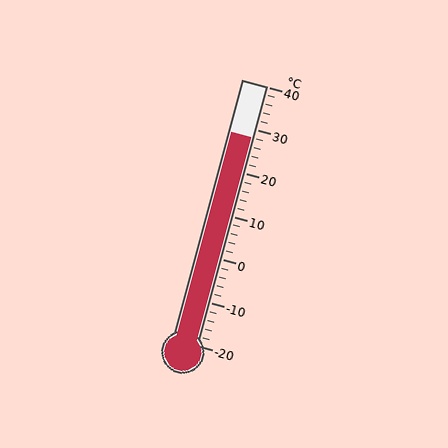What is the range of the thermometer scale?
The thermometer scale ranges from -20°C to 40°C.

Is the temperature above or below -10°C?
The temperature is above -10°C.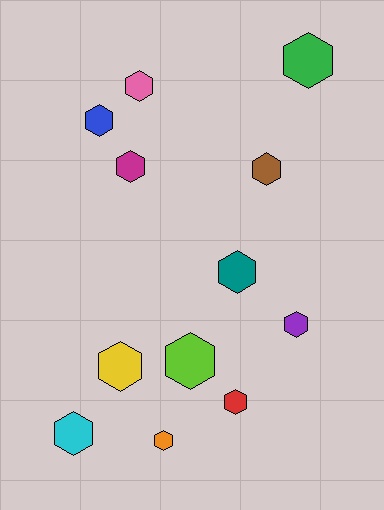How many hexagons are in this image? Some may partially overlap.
There are 12 hexagons.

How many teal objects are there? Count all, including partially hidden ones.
There is 1 teal object.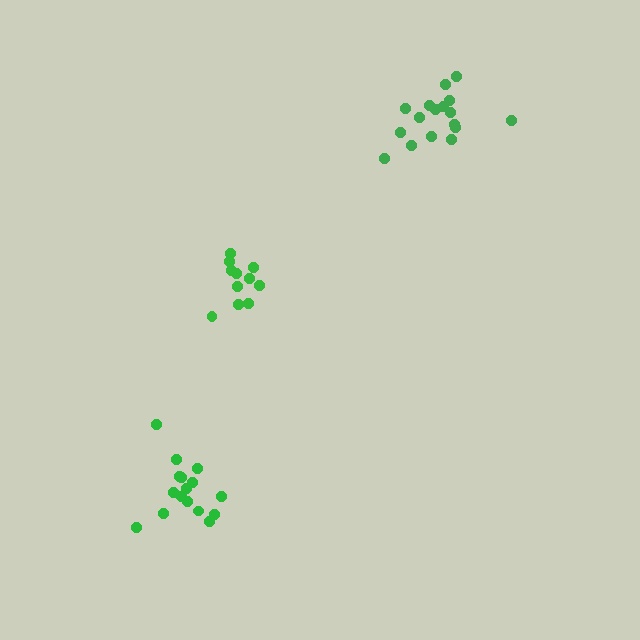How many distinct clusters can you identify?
There are 3 distinct clusters.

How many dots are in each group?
Group 1: 11 dots, Group 2: 17 dots, Group 3: 16 dots (44 total).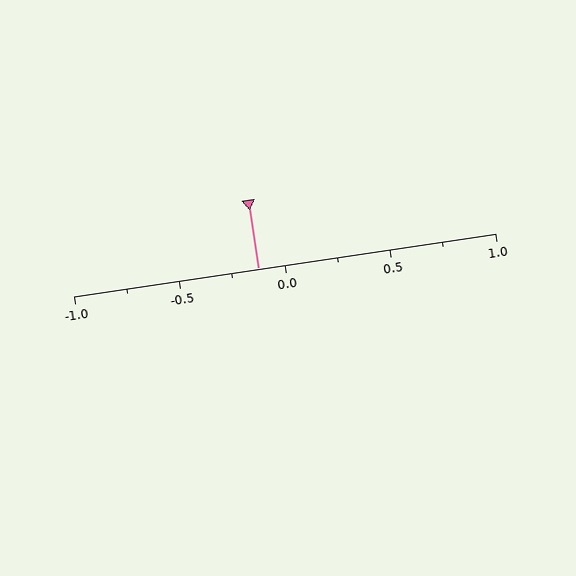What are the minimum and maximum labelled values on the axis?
The axis runs from -1.0 to 1.0.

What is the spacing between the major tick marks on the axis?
The major ticks are spaced 0.5 apart.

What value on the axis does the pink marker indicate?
The marker indicates approximately -0.12.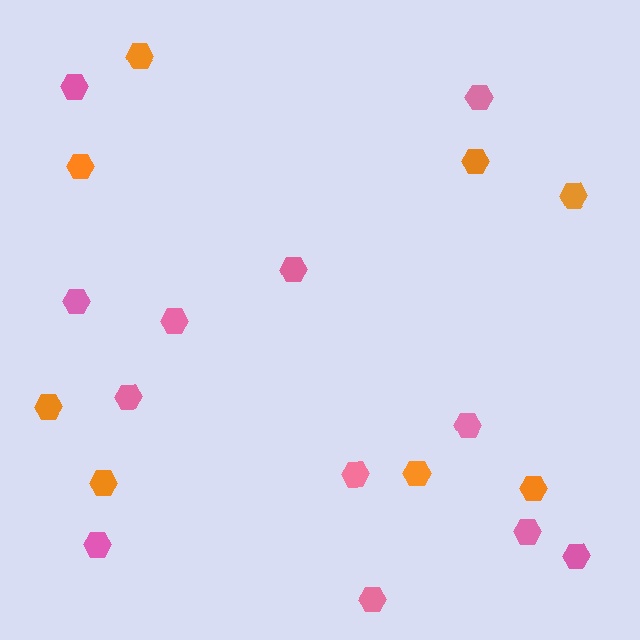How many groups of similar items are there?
There are 2 groups: one group of orange hexagons (8) and one group of pink hexagons (12).